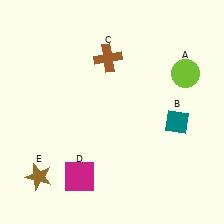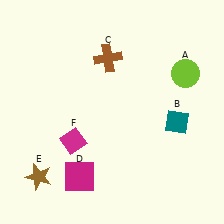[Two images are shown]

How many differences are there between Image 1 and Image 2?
There is 1 difference between the two images.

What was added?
A magenta diamond (F) was added in Image 2.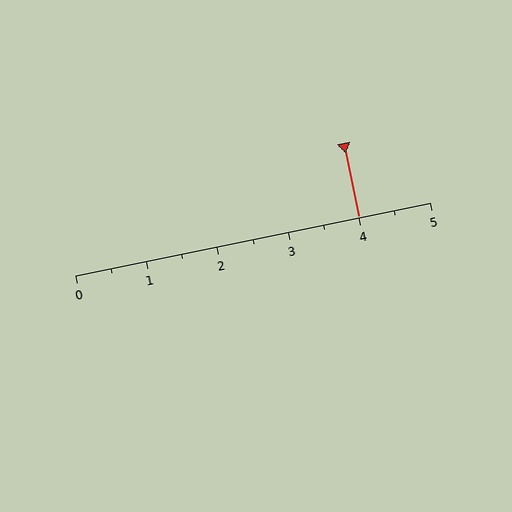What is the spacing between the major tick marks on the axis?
The major ticks are spaced 1 apart.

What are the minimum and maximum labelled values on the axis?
The axis runs from 0 to 5.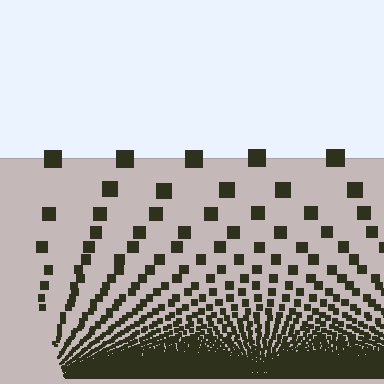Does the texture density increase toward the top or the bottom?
Density increases toward the bottom.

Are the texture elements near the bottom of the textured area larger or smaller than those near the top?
Smaller. The gradient is inverted — elements near the bottom are smaller and denser.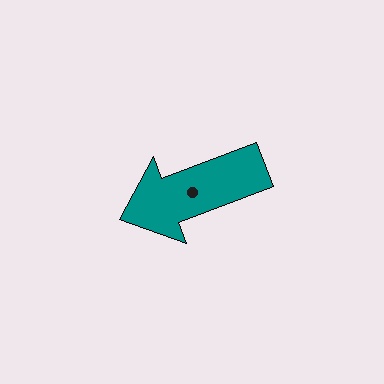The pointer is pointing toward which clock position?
Roughly 8 o'clock.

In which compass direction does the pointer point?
West.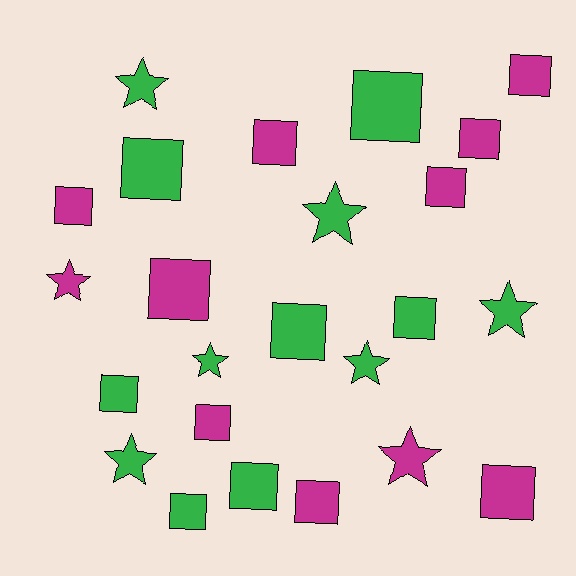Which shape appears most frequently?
Square, with 16 objects.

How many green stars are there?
There are 6 green stars.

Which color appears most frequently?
Green, with 13 objects.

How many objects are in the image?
There are 24 objects.